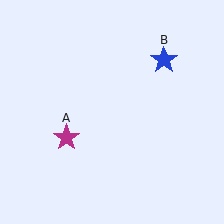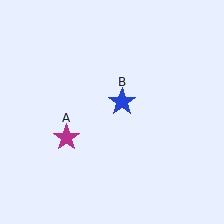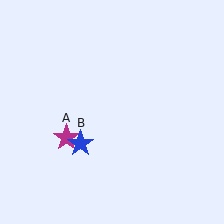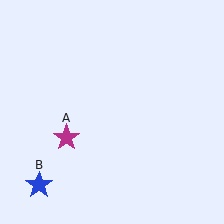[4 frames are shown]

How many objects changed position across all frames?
1 object changed position: blue star (object B).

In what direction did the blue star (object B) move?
The blue star (object B) moved down and to the left.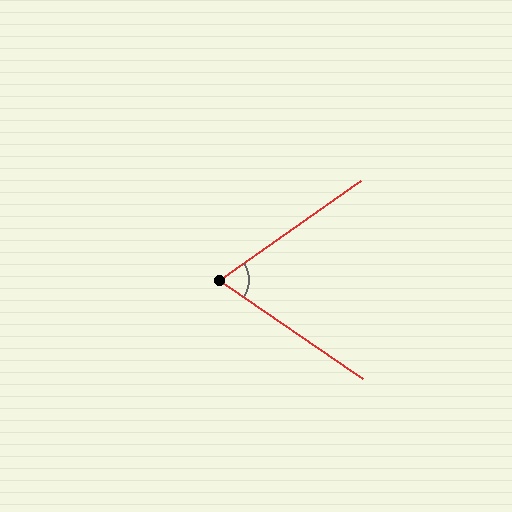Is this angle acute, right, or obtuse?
It is acute.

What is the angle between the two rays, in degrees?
Approximately 69 degrees.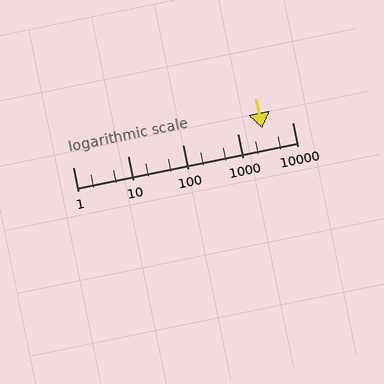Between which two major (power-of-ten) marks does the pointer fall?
The pointer is between 1000 and 10000.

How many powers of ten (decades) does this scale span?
The scale spans 4 decades, from 1 to 10000.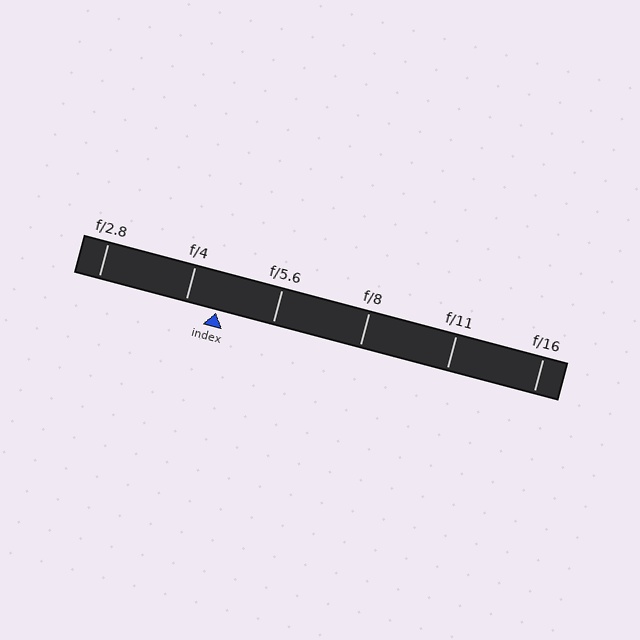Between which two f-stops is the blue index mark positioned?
The index mark is between f/4 and f/5.6.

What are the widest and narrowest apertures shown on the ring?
The widest aperture shown is f/2.8 and the narrowest is f/16.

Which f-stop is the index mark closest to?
The index mark is closest to f/4.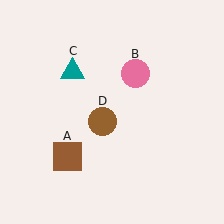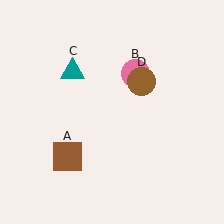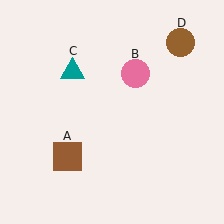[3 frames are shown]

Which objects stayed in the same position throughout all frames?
Brown square (object A) and pink circle (object B) and teal triangle (object C) remained stationary.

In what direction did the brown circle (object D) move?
The brown circle (object D) moved up and to the right.